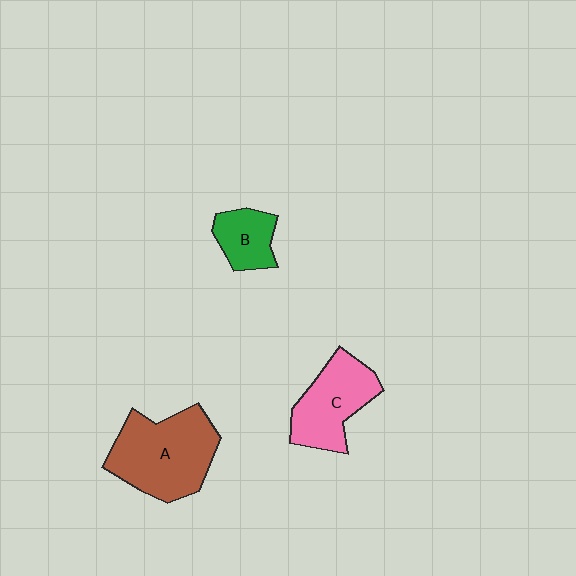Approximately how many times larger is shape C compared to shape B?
Approximately 1.7 times.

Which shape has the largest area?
Shape A (brown).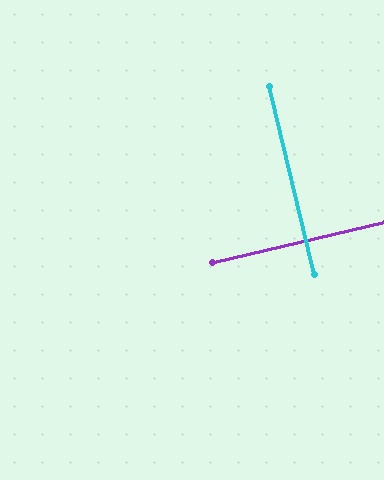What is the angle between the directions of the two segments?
Approximately 90 degrees.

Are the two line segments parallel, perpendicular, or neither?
Perpendicular — they meet at approximately 90°.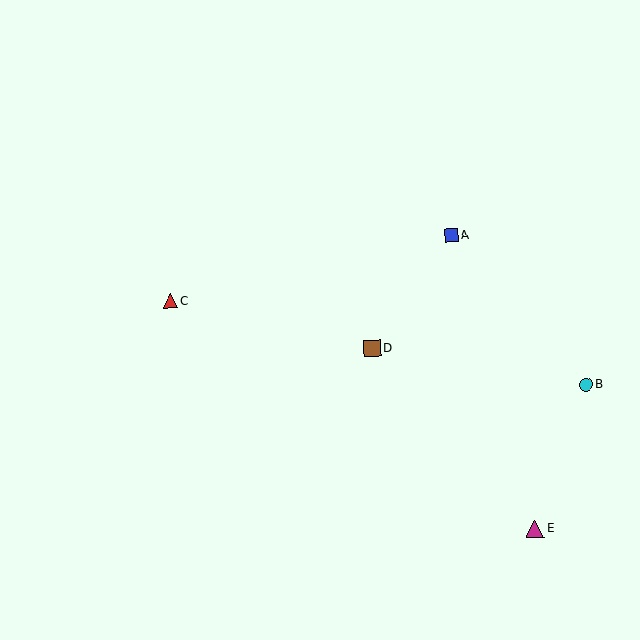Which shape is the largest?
The magenta triangle (labeled E) is the largest.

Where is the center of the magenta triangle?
The center of the magenta triangle is at (535, 529).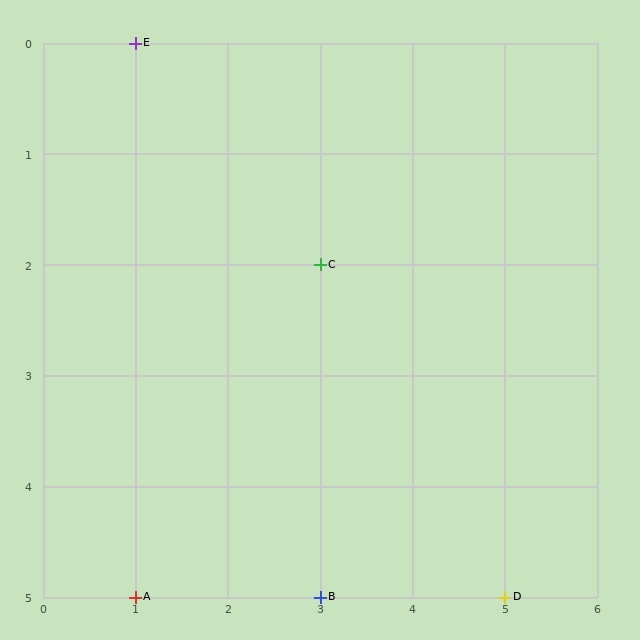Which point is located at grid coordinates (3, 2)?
Point C is at (3, 2).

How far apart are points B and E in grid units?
Points B and E are 2 columns and 5 rows apart (about 5.4 grid units diagonally).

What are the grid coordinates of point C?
Point C is at grid coordinates (3, 2).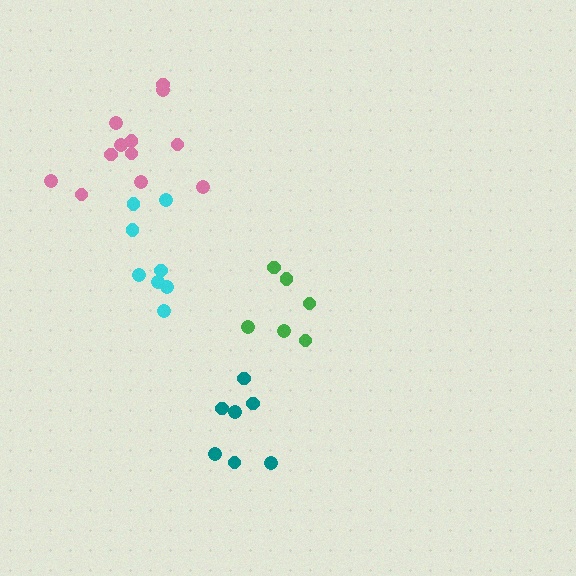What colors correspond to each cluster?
The clusters are colored: cyan, green, pink, teal.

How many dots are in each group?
Group 1: 8 dots, Group 2: 6 dots, Group 3: 12 dots, Group 4: 7 dots (33 total).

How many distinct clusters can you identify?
There are 4 distinct clusters.